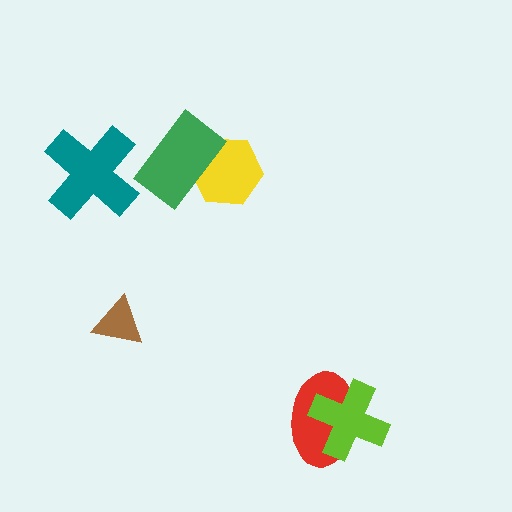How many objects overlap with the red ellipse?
1 object overlaps with the red ellipse.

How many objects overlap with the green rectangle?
1 object overlaps with the green rectangle.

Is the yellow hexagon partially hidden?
Yes, it is partially covered by another shape.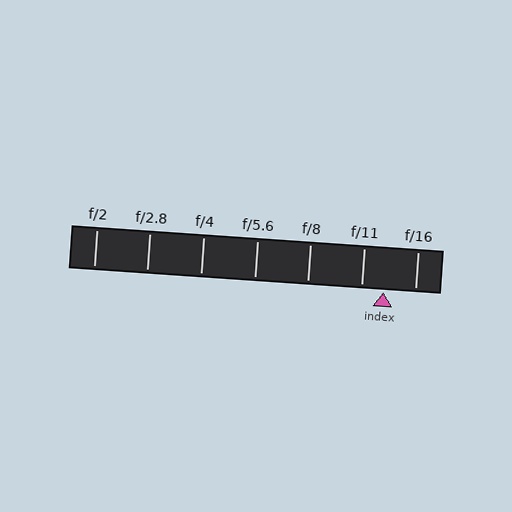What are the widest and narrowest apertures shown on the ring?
The widest aperture shown is f/2 and the narrowest is f/16.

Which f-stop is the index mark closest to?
The index mark is closest to f/11.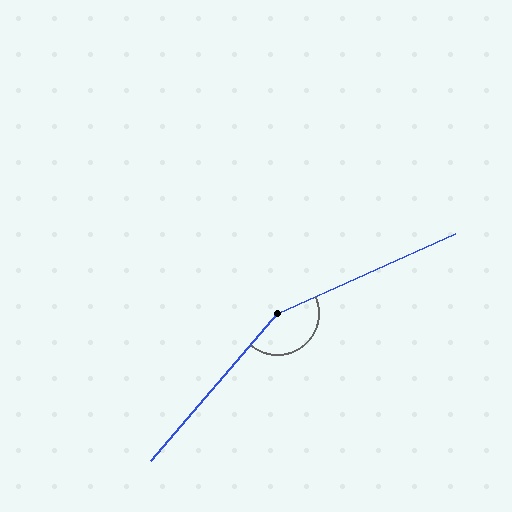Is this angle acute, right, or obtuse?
It is obtuse.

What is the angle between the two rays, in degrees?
Approximately 155 degrees.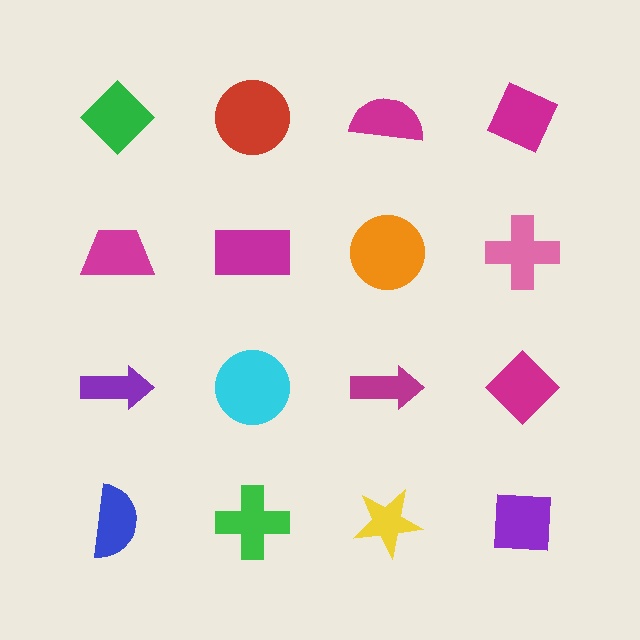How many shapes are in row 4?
4 shapes.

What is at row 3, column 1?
A purple arrow.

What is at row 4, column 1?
A blue semicircle.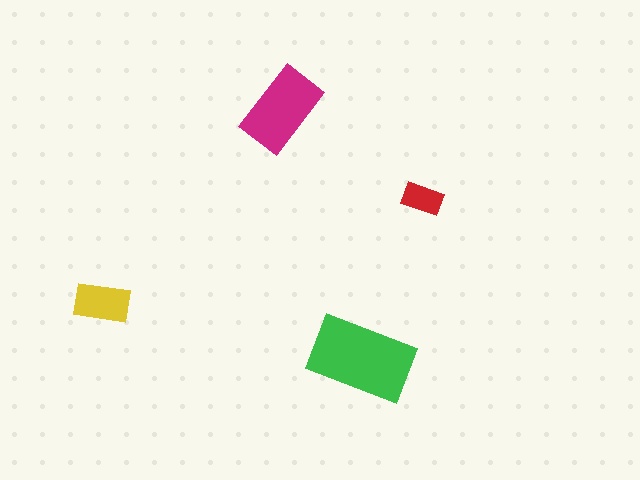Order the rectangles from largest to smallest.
the green one, the magenta one, the yellow one, the red one.